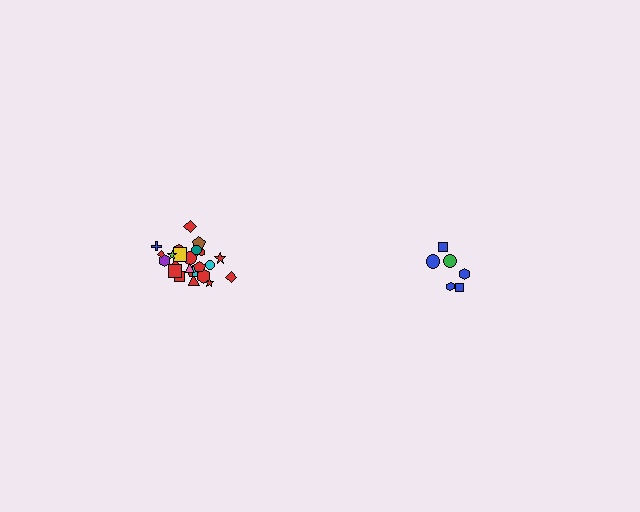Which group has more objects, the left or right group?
The left group.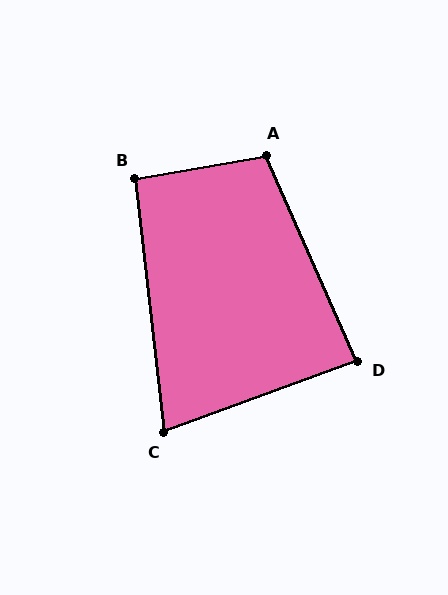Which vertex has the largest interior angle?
A, at approximately 104 degrees.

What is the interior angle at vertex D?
Approximately 86 degrees (approximately right).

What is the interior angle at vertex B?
Approximately 94 degrees (approximately right).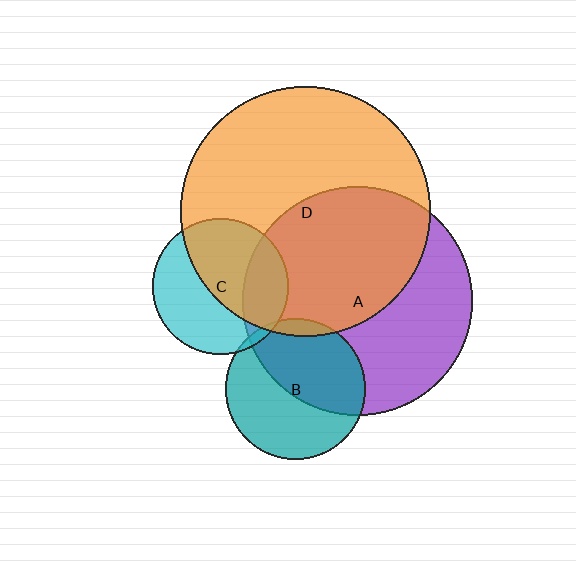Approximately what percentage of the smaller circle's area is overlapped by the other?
Approximately 50%.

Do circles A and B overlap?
Yes.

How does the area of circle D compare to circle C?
Approximately 3.4 times.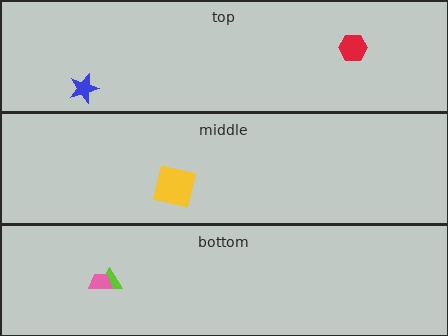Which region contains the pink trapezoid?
The bottom region.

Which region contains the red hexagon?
The top region.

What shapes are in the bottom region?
The lime triangle, the pink trapezoid.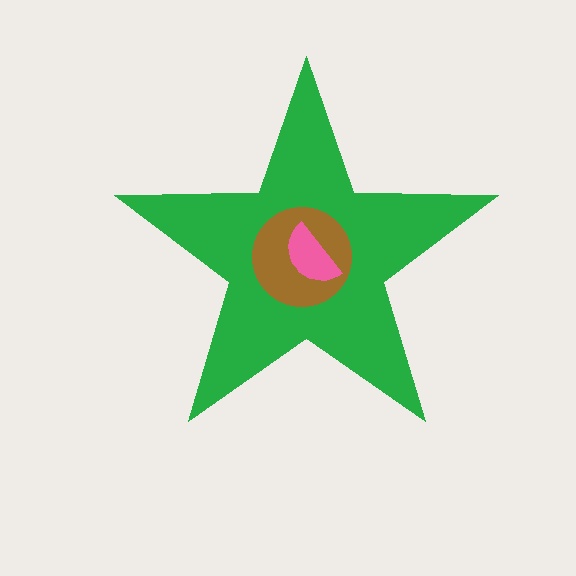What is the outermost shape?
The green star.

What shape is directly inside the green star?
The brown circle.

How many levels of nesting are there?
3.